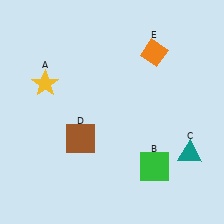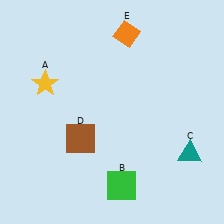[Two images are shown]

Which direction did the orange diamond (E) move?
The orange diamond (E) moved left.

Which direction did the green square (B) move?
The green square (B) moved left.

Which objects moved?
The objects that moved are: the green square (B), the orange diamond (E).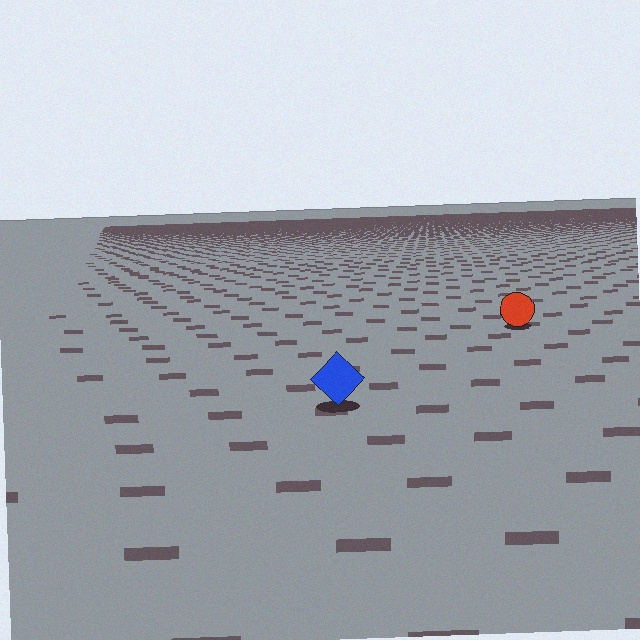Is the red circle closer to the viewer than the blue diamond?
No. The blue diamond is closer — you can tell from the texture gradient: the ground texture is coarser near it.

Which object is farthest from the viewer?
The red circle is farthest from the viewer. It appears smaller and the ground texture around it is denser.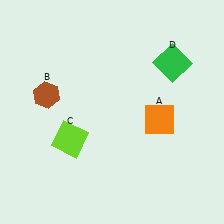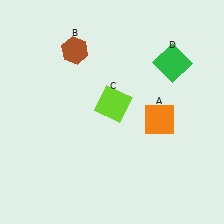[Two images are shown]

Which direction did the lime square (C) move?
The lime square (C) moved right.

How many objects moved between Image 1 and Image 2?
2 objects moved between the two images.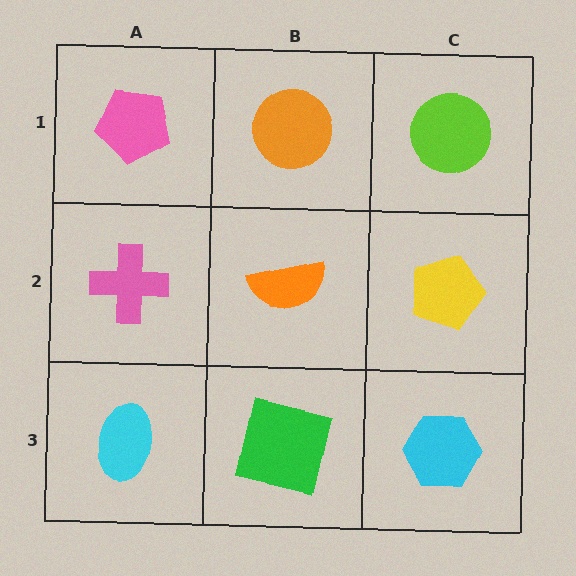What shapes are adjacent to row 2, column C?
A lime circle (row 1, column C), a cyan hexagon (row 3, column C), an orange semicircle (row 2, column B).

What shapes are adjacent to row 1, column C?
A yellow pentagon (row 2, column C), an orange circle (row 1, column B).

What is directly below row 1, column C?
A yellow pentagon.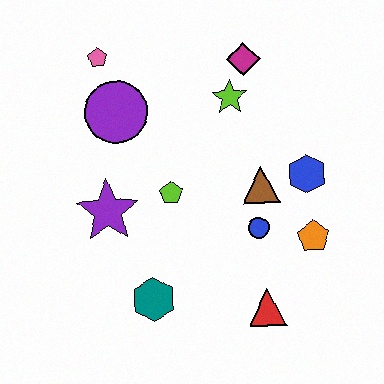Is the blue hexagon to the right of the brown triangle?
Yes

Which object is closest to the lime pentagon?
The purple star is closest to the lime pentagon.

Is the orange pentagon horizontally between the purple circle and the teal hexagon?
No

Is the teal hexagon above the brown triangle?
No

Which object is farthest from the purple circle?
The red triangle is farthest from the purple circle.